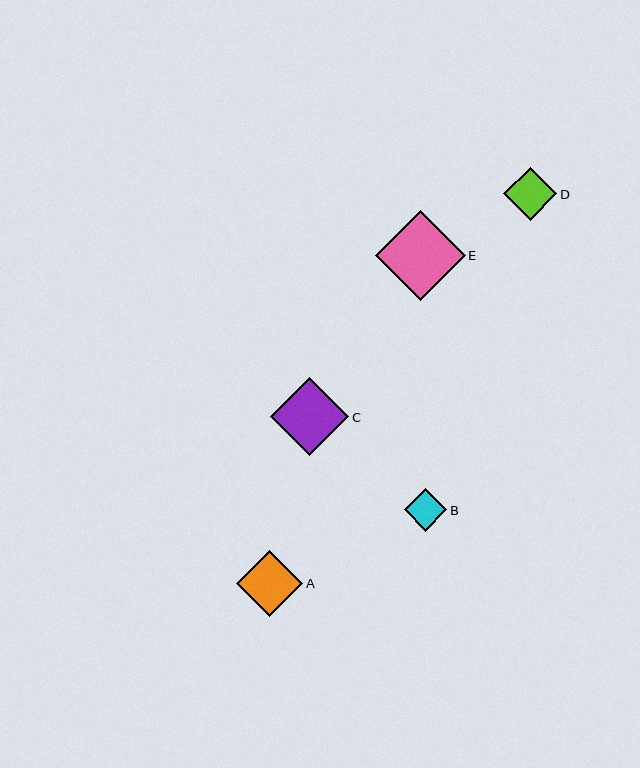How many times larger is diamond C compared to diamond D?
Diamond C is approximately 1.5 times the size of diamond D.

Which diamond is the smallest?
Diamond B is the smallest with a size of approximately 43 pixels.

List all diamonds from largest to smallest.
From largest to smallest: E, C, A, D, B.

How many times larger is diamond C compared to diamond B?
Diamond C is approximately 1.8 times the size of diamond B.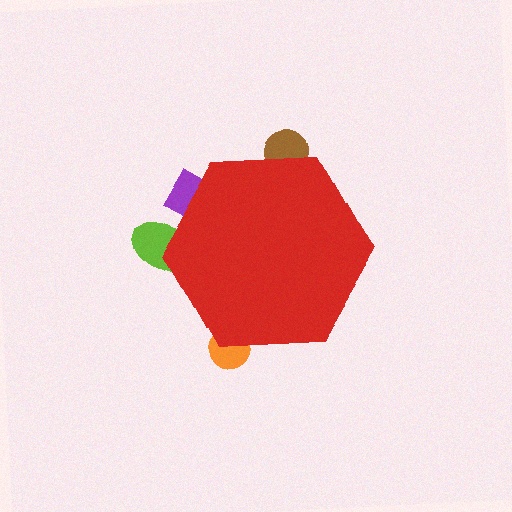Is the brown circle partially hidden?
Yes, the brown circle is partially hidden behind the red hexagon.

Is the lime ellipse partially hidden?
Yes, the lime ellipse is partially hidden behind the red hexagon.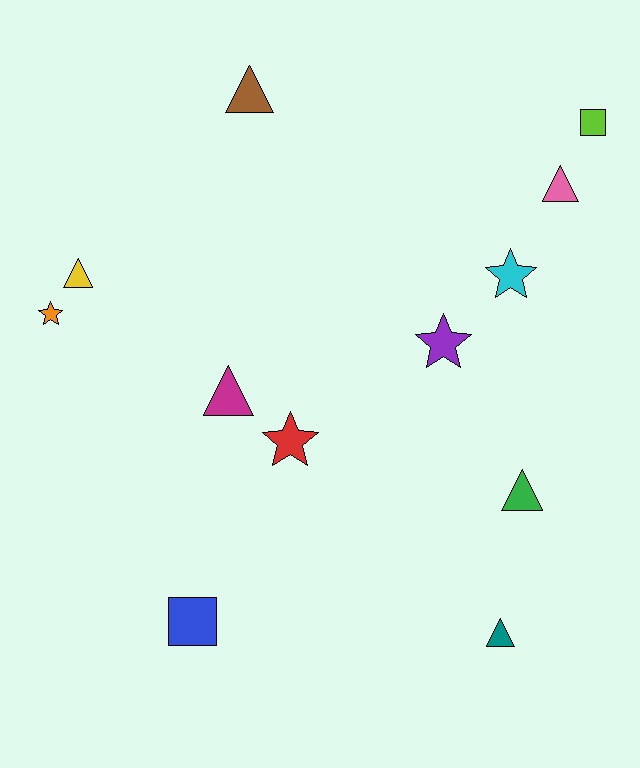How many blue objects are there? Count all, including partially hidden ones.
There is 1 blue object.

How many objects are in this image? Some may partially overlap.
There are 12 objects.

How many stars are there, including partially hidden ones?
There are 4 stars.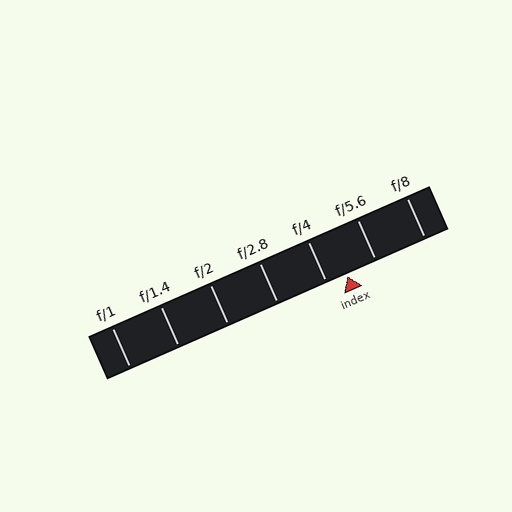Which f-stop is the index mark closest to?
The index mark is closest to f/4.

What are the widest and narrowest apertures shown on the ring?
The widest aperture shown is f/1 and the narrowest is f/8.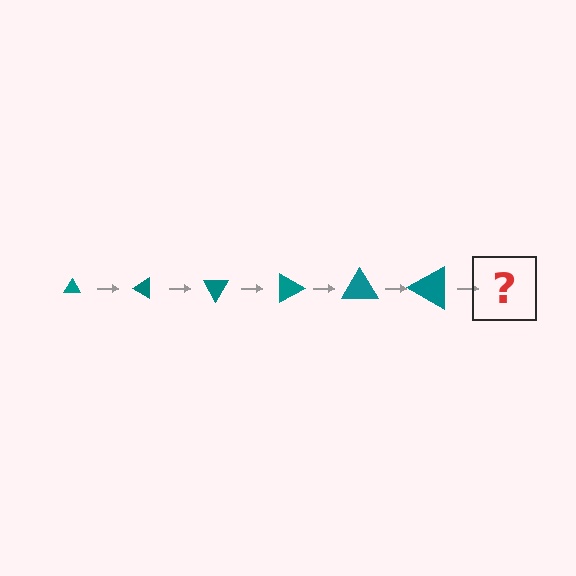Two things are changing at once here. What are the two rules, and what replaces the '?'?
The two rules are that the triangle grows larger each step and it rotates 30 degrees each step. The '?' should be a triangle, larger than the previous one and rotated 180 degrees from the start.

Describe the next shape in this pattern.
It should be a triangle, larger than the previous one and rotated 180 degrees from the start.